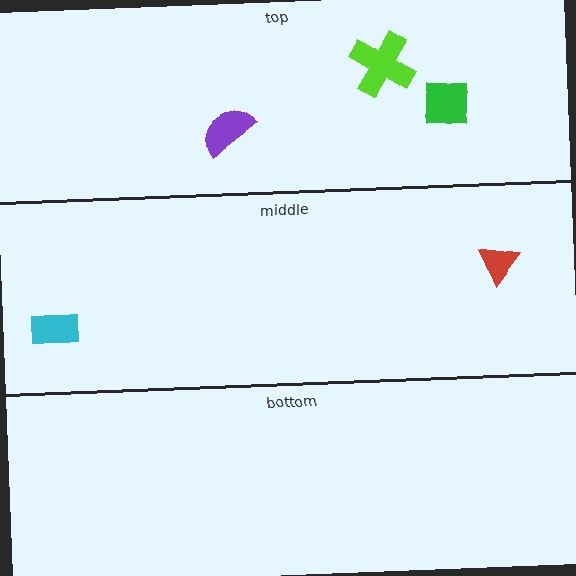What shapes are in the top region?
The lime cross, the green square, the purple semicircle.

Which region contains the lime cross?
The top region.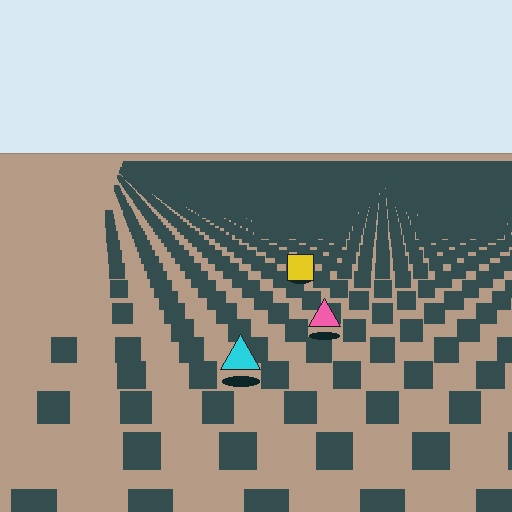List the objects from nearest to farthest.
From nearest to farthest: the cyan triangle, the pink triangle, the yellow square.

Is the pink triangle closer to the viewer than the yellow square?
Yes. The pink triangle is closer — you can tell from the texture gradient: the ground texture is coarser near it.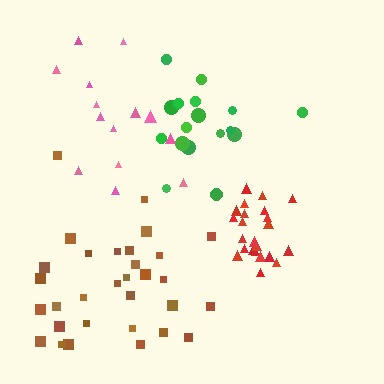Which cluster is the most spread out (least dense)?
Pink.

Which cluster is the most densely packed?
Red.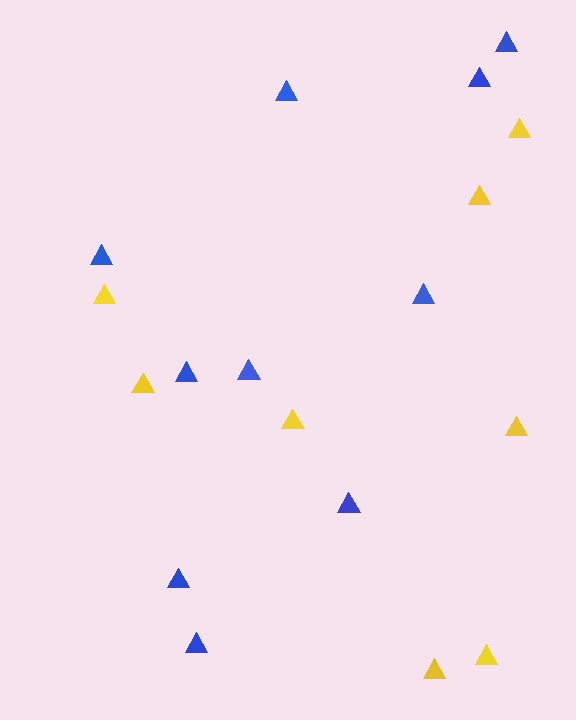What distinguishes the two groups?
There are 2 groups: one group of yellow triangles (8) and one group of blue triangles (10).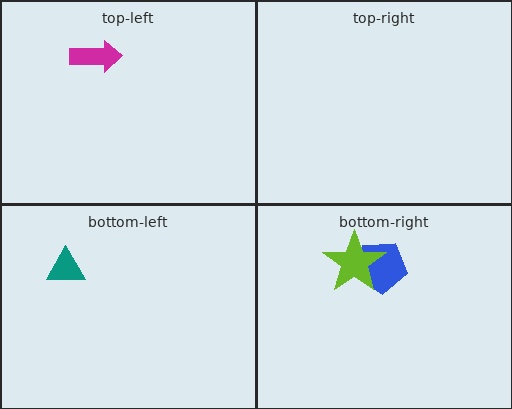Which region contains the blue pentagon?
The bottom-right region.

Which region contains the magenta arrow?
The top-left region.